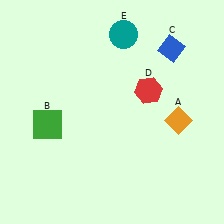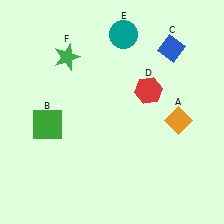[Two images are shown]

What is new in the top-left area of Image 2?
A green star (F) was added in the top-left area of Image 2.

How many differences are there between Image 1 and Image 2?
There is 1 difference between the two images.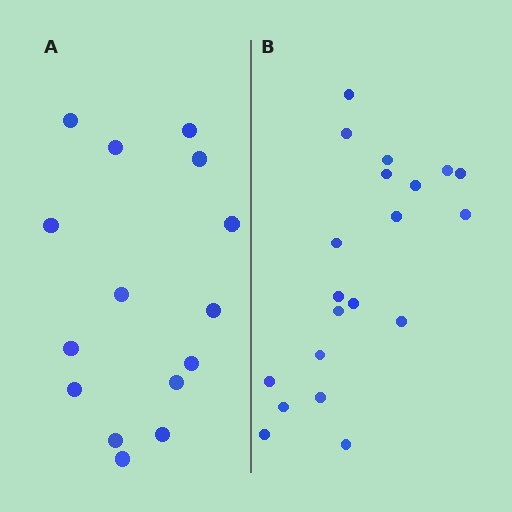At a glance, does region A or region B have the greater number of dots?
Region B (the right region) has more dots.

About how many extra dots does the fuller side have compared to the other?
Region B has about 5 more dots than region A.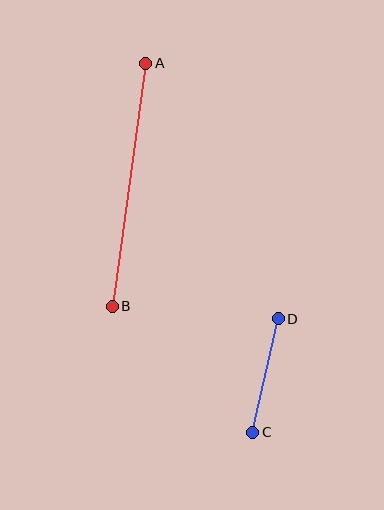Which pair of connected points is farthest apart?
Points A and B are farthest apart.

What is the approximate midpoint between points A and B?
The midpoint is at approximately (129, 185) pixels.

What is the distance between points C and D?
The distance is approximately 116 pixels.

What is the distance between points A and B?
The distance is approximately 245 pixels.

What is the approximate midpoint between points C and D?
The midpoint is at approximately (266, 376) pixels.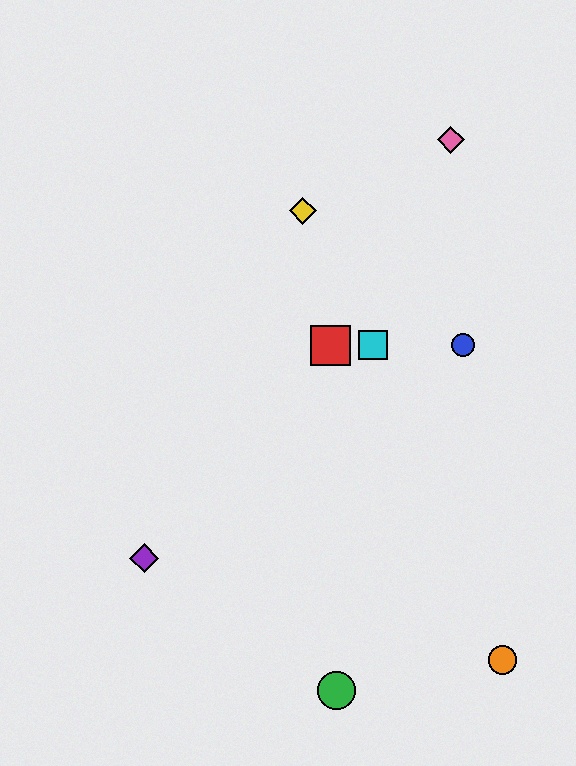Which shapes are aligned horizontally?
The red square, the blue circle, the cyan square are aligned horizontally.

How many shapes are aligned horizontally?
3 shapes (the red square, the blue circle, the cyan square) are aligned horizontally.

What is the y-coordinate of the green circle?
The green circle is at y≈690.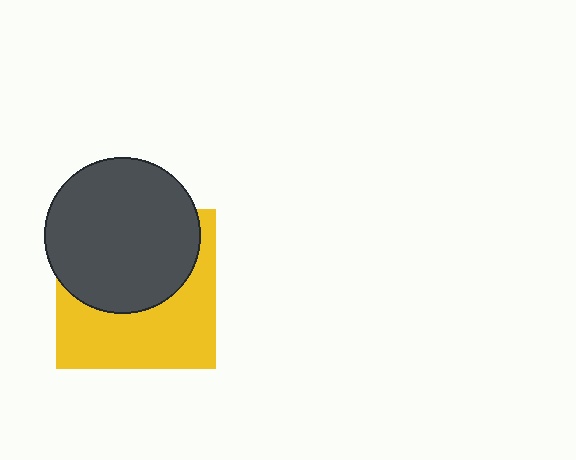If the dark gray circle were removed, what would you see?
You would see the complete yellow square.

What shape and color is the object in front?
The object in front is a dark gray circle.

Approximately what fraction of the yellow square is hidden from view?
Roughly 51% of the yellow square is hidden behind the dark gray circle.